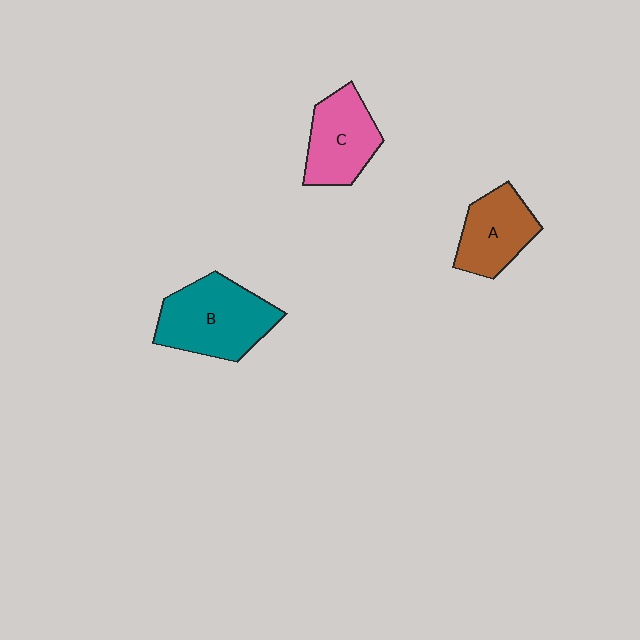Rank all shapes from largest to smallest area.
From largest to smallest: B (teal), C (pink), A (brown).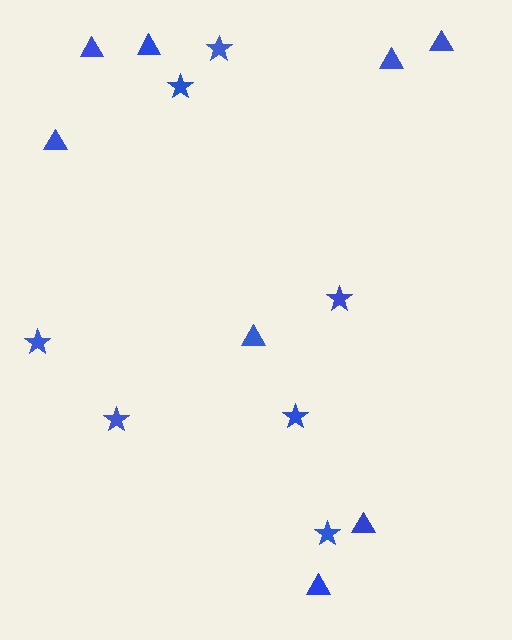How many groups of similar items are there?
There are 2 groups: one group of stars (7) and one group of triangles (8).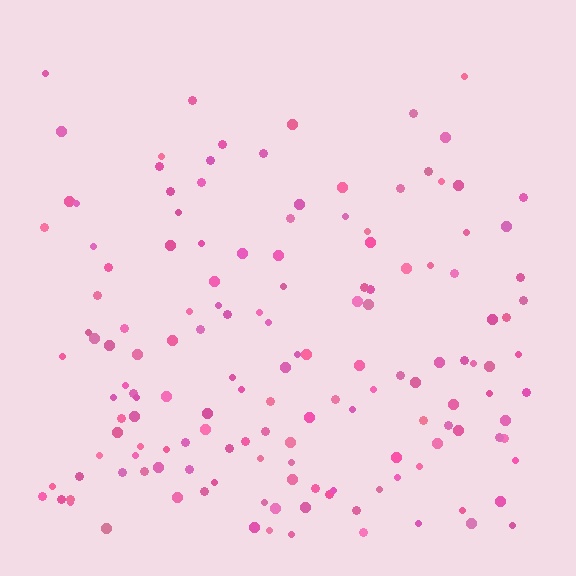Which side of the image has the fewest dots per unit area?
The top.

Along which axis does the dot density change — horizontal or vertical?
Vertical.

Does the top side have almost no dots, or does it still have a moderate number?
Still a moderate number, just noticeably fewer than the bottom.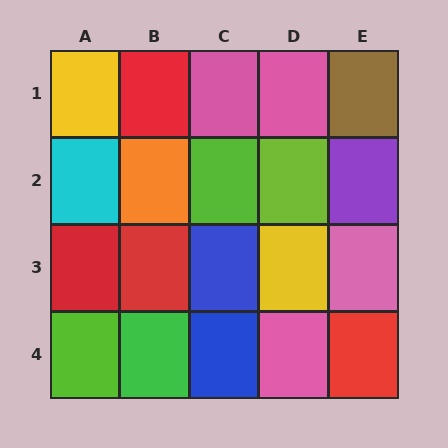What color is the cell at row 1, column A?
Yellow.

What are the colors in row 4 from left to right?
Lime, green, blue, pink, red.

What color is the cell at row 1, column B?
Red.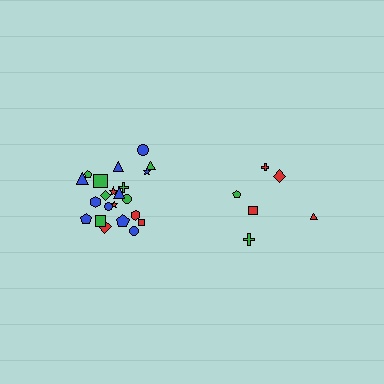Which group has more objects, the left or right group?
The left group.